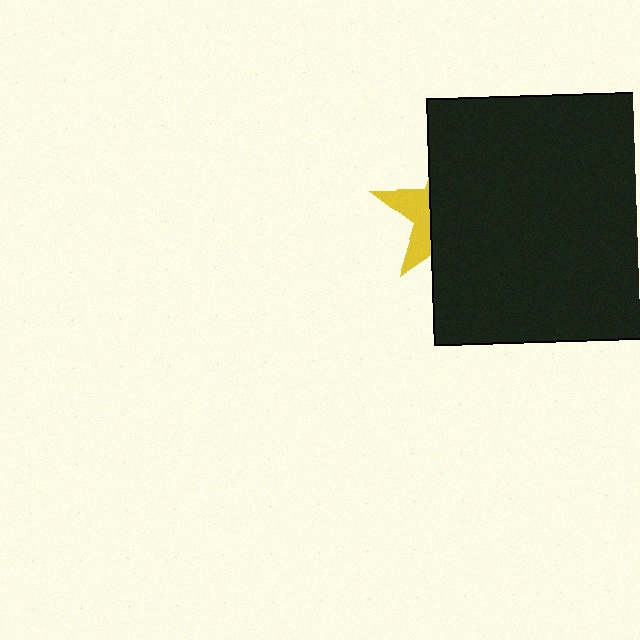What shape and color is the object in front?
The object in front is a black rectangle.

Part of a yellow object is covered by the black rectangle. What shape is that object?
It is a star.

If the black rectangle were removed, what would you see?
You would see the complete yellow star.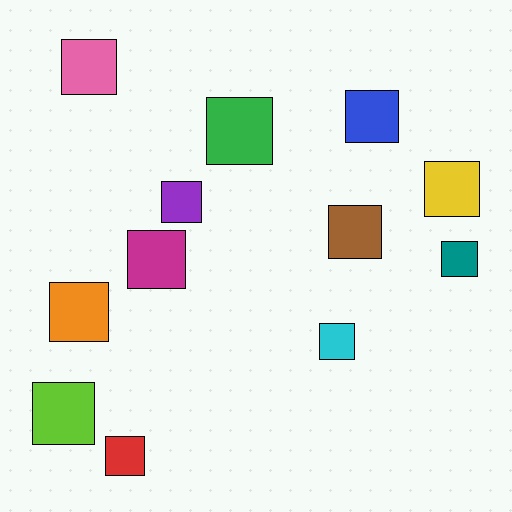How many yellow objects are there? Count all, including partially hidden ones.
There is 1 yellow object.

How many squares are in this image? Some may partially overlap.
There are 12 squares.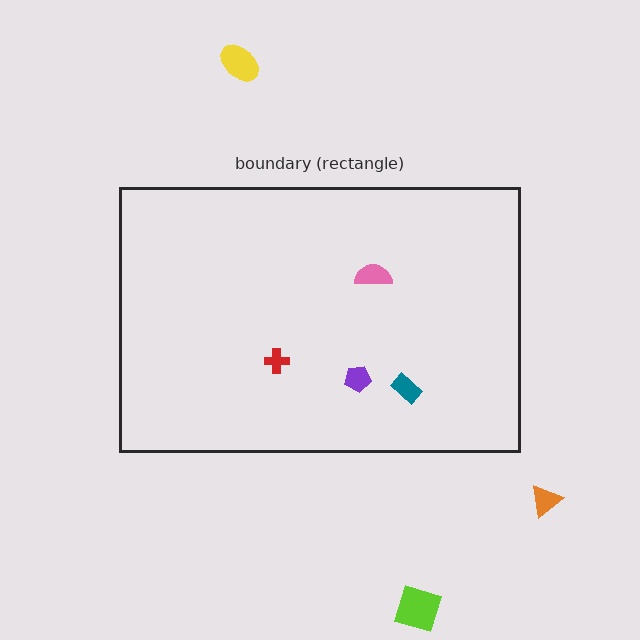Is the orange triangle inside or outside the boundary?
Outside.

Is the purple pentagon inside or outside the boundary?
Inside.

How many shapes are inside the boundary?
4 inside, 3 outside.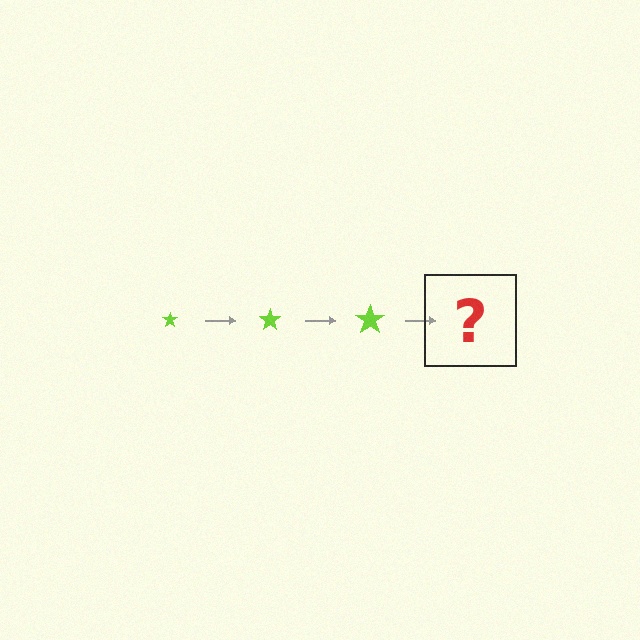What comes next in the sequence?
The next element should be a lime star, larger than the previous one.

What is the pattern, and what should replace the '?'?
The pattern is that the star gets progressively larger each step. The '?' should be a lime star, larger than the previous one.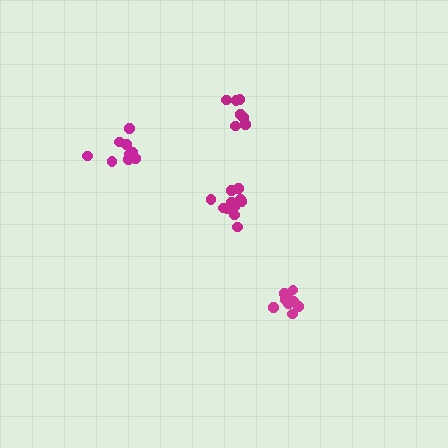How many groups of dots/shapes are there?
There are 4 groups.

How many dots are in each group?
Group 1: 10 dots, Group 2: 12 dots, Group 3: 7 dots, Group 4: 10 dots (39 total).